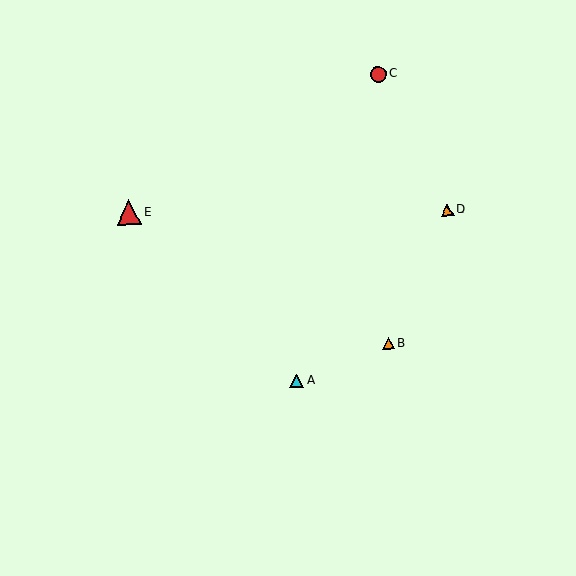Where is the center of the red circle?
The center of the red circle is at (378, 74).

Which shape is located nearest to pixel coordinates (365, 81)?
The red circle (labeled C) at (378, 74) is nearest to that location.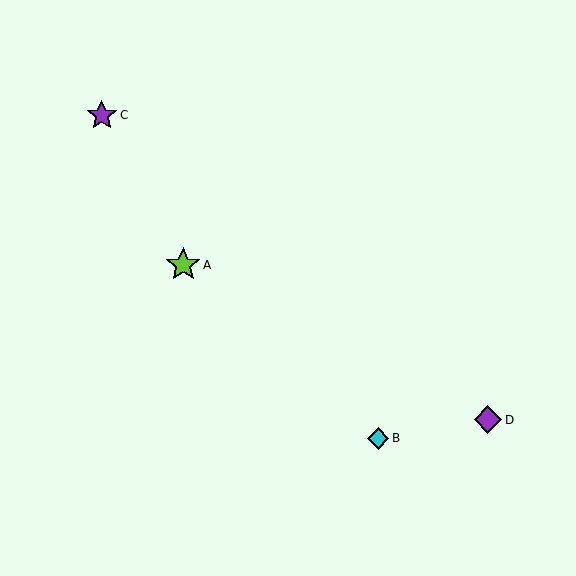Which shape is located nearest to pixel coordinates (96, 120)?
The purple star (labeled C) at (102, 115) is nearest to that location.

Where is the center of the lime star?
The center of the lime star is at (183, 265).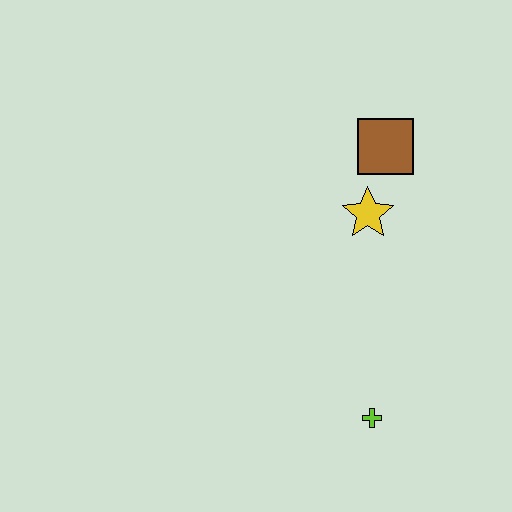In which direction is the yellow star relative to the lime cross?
The yellow star is above the lime cross.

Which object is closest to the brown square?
The yellow star is closest to the brown square.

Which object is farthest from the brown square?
The lime cross is farthest from the brown square.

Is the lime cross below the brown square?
Yes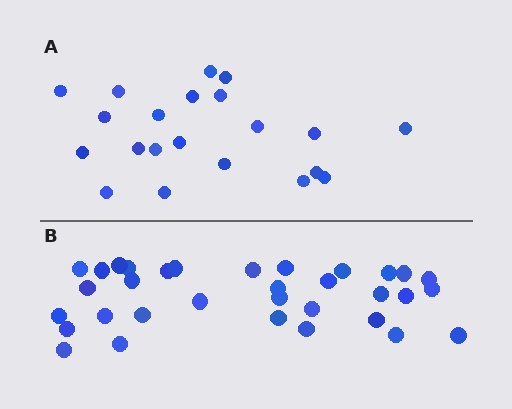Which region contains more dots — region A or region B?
Region B (the bottom region) has more dots.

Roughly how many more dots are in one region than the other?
Region B has roughly 12 or so more dots than region A.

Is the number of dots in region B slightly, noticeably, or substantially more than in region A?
Region B has substantially more. The ratio is roughly 1.6 to 1.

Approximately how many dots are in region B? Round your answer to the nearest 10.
About 30 dots. (The exact count is 33, which rounds to 30.)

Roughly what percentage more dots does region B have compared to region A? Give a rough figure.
About 55% more.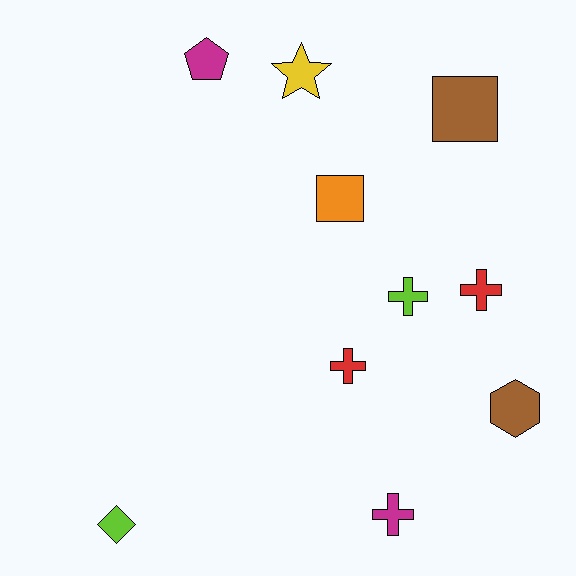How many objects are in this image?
There are 10 objects.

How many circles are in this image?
There are no circles.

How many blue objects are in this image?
There are no blue objects.